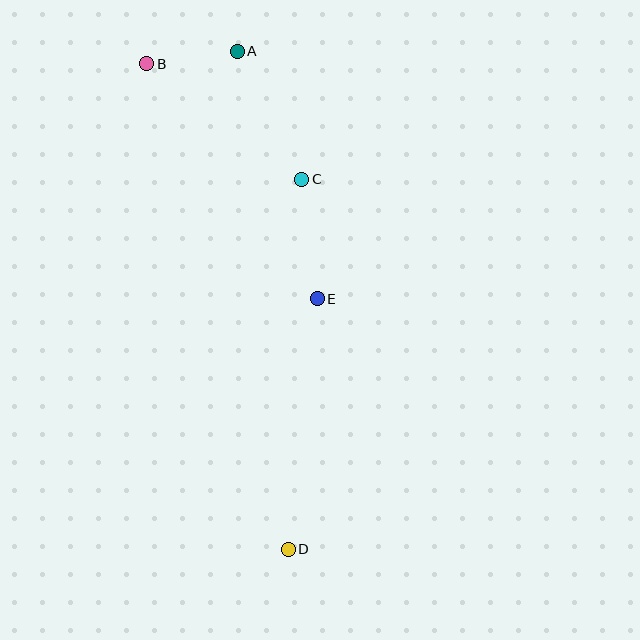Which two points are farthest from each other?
Points B and D are farthest from each other.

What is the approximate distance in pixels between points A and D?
The distance between A and D is approximately 500 pixels.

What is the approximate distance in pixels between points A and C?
The distance between A and C is approximately 143 pixels.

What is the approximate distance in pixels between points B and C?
The distance between B and C is approximately 193 pixels.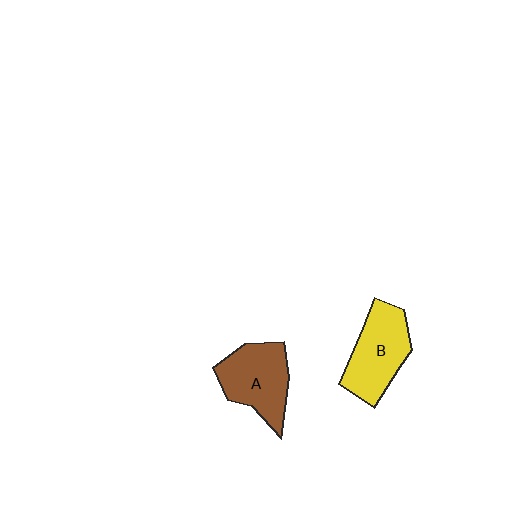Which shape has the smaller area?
Shape A (brown).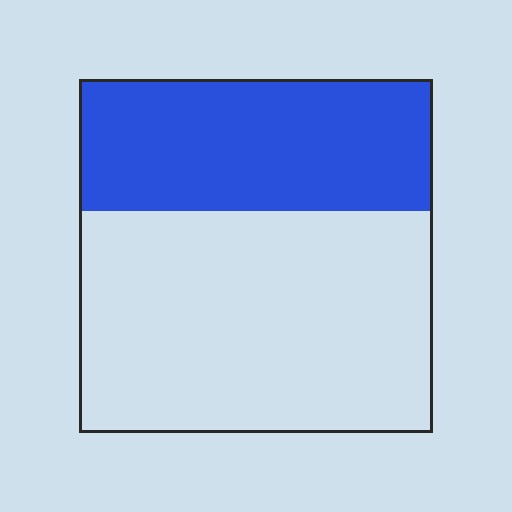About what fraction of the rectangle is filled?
About three eighths (3/8).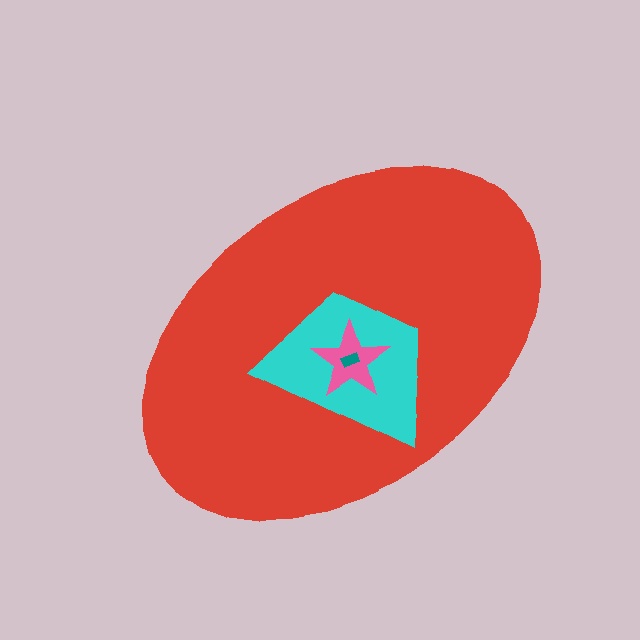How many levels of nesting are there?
4.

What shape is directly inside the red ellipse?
The cyan trapezoid.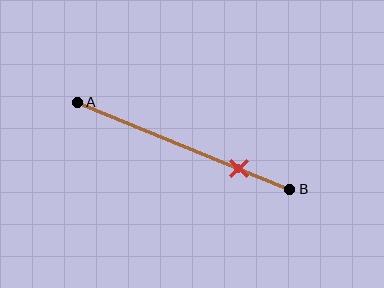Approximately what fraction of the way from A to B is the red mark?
The red mark is approximately 75% of the way from A to B.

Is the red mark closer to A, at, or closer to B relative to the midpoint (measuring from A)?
The red mark is closer to point B than the midpoint of segment AB.